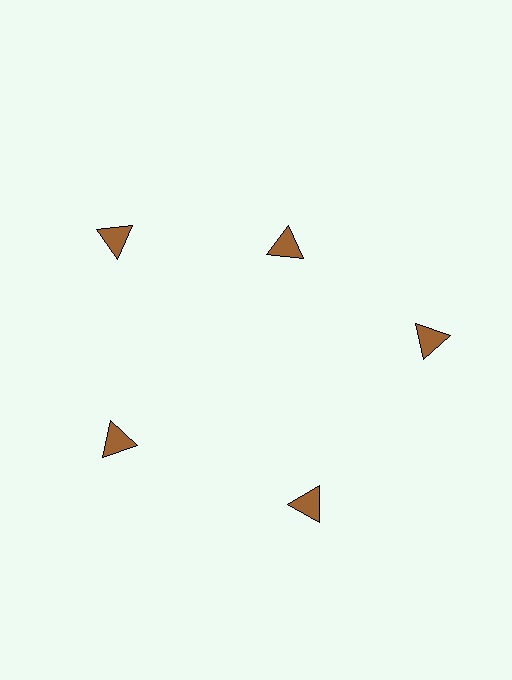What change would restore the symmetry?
The symmetry would be restored by moving it outward, back onto the ring so that all 5 triangles sit at equal angles and equal distance from the center.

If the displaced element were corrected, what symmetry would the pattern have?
It would have 5-fold rotational symmetry — the pattern would map onto itself every 72 degrees.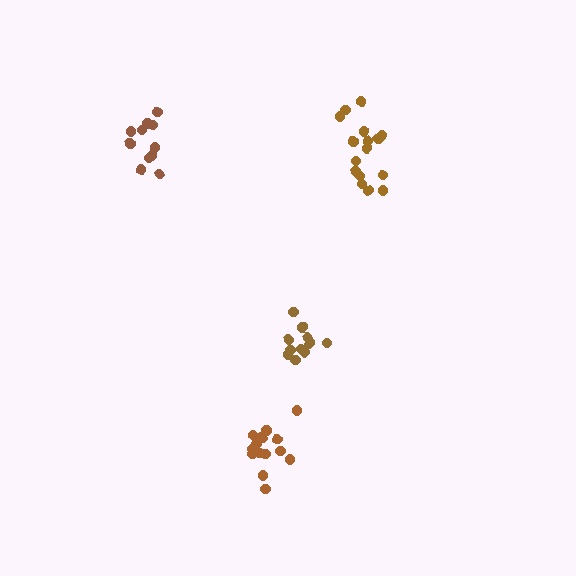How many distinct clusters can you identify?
There are 4 distinct clusters.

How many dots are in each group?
Group 1: 12 dots, Group 2: 11 dots, Group 3: 14 dots, Group 4: 16 dots (53 total).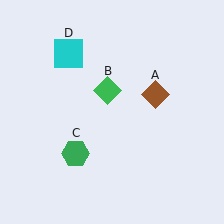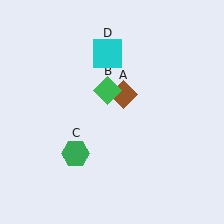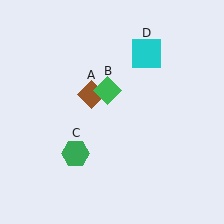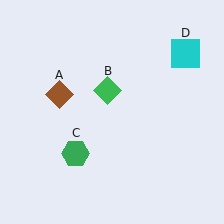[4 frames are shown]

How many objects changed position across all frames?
2 objects changed position: brown diamond (object A), cyan square (object D).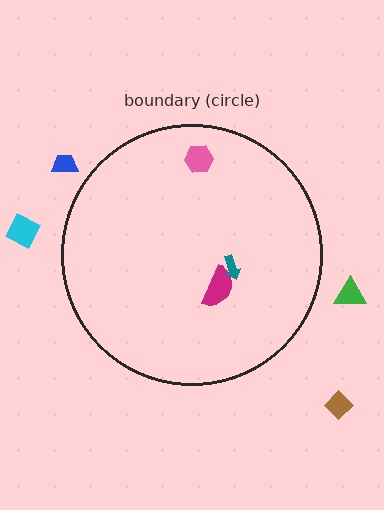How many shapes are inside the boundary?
3 inside, 4 outside.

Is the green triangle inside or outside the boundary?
Outside.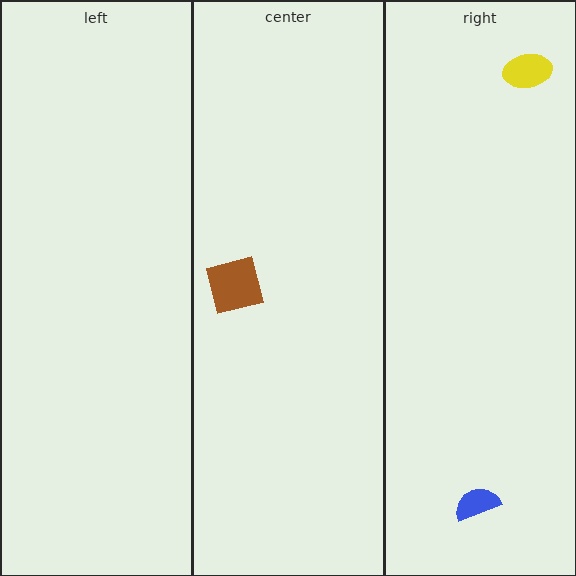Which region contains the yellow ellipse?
The right region.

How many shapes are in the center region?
1.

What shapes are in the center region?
The brown square.